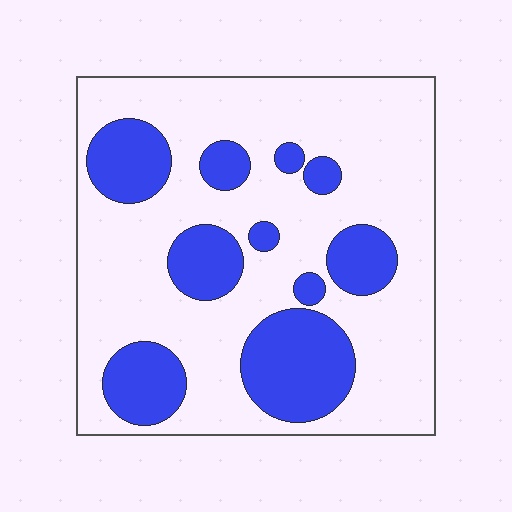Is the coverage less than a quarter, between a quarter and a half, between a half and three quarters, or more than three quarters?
Between a quarter and a half.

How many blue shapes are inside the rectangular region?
10.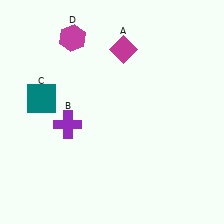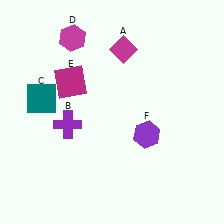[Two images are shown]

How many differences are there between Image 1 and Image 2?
There are 2 differences between the two images.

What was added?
A magenta square (E), a purple hexagon (F) were added in Image 2.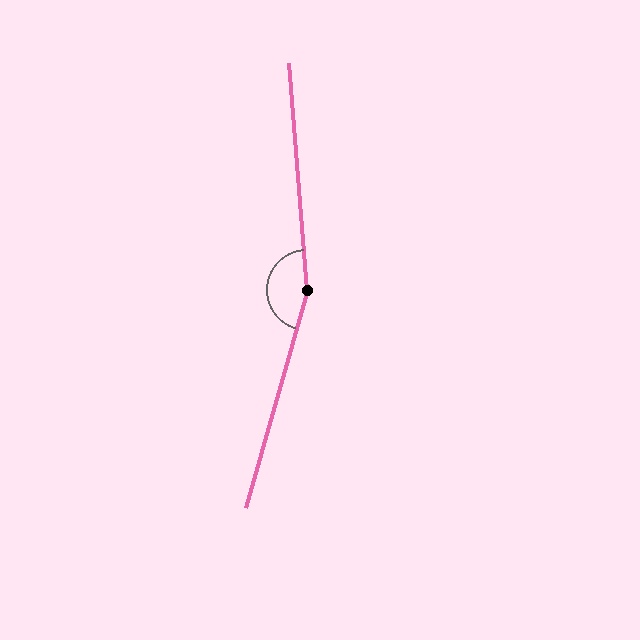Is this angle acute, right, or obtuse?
It is obtuse.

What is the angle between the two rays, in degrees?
Approximately 160 degrees.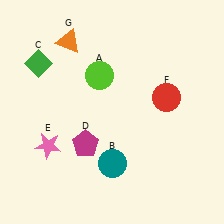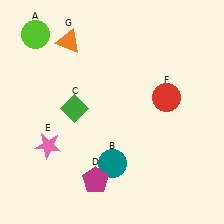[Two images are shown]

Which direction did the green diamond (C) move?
The green diamond (C) moved down.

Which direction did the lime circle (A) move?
The lime circle (A) moved left.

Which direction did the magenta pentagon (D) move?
The magenta pentagon (D) moved down.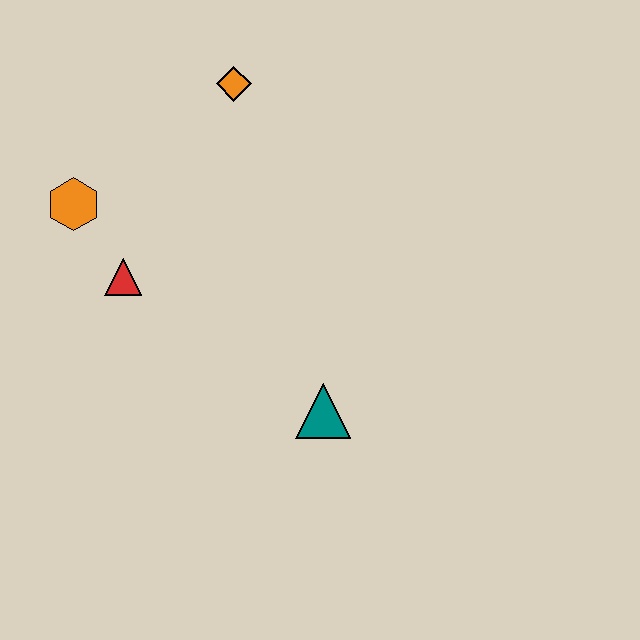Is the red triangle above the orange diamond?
No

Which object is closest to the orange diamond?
The orange hexagon is closest to the orange diamond.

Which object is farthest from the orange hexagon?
The teal triangle is farthest from the orange hexagon.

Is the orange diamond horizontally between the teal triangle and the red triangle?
Yes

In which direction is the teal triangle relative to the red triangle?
The teal triangle is to the right of the red triangle.